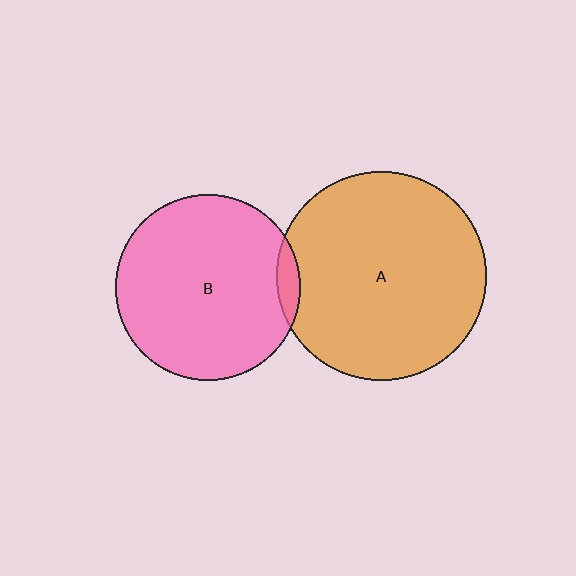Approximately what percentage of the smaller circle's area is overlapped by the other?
Approximately 5%.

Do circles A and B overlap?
Yes.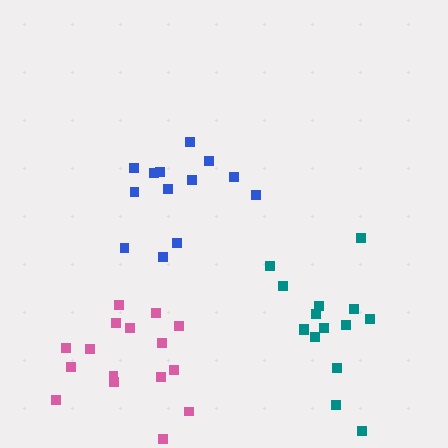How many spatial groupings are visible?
There are 3 spatial groupings.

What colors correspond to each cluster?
The clusters are colored: blue, pink, teal.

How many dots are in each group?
Group 1: 13 dots, Group 2: 16 dots, Group 3: 15 dots (44 total).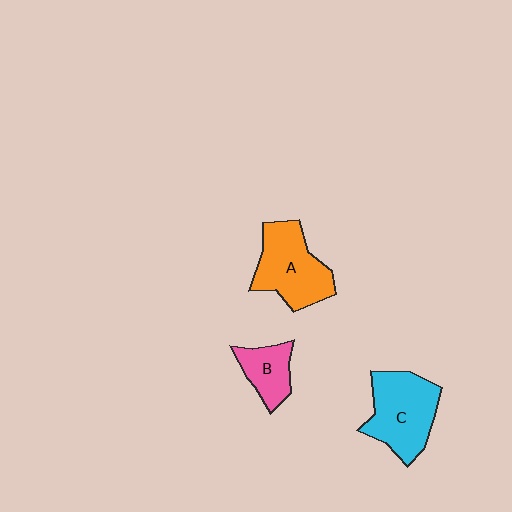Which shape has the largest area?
Shape C (cyan).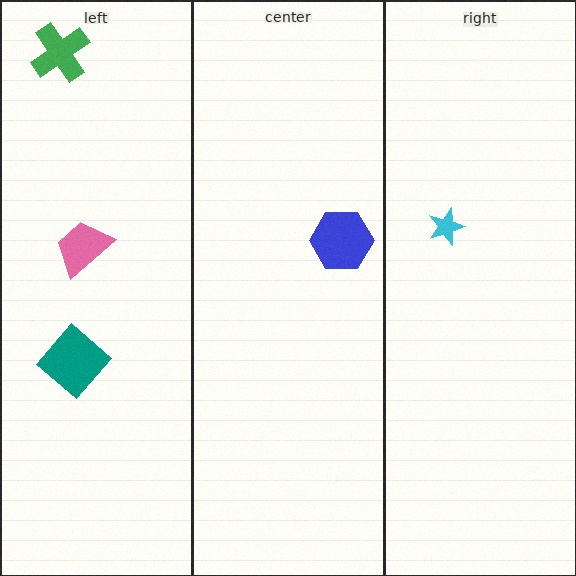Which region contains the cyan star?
The right region.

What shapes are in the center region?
The blue hexagon.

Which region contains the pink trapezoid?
The left region.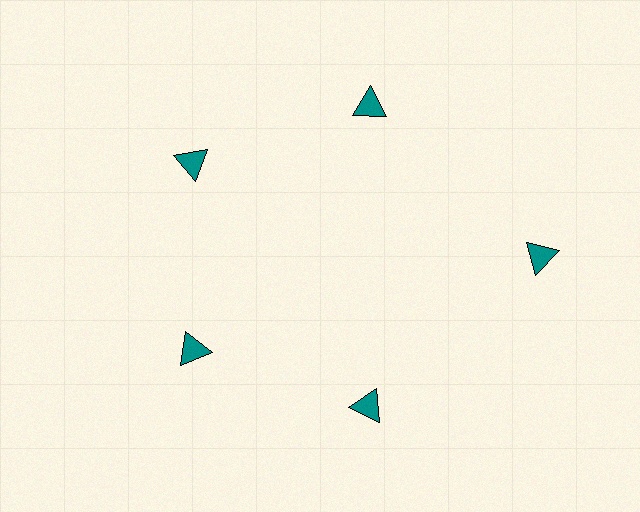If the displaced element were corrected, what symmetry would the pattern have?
It would have 5-fold rotational symmetry — the pattern would map onto itself every 72 degrees.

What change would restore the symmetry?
The symmetry would be restored by moving it inward, back onto the ring so that all 5 triangles sit at equal angles and equal distance from the center.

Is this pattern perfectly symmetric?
No. The 5 teal triangles are arranged in a ring, but one element near the 3 o'clock position is pushed outward from the center, breaking the 5-fold rotational symmetry.